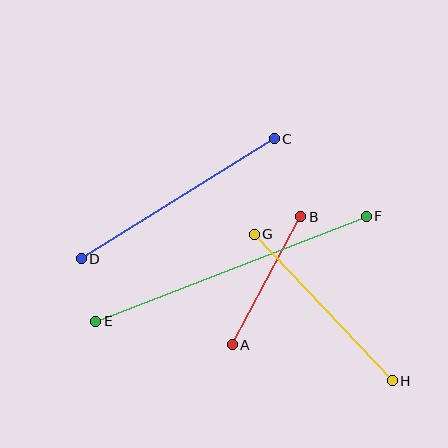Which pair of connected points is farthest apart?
Points E and F are farthest apart.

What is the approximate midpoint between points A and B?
The midpoint is at approximately (267, 281) pixels.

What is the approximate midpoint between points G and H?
The midpoint is at approximately (323, 307) pixels.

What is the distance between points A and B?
The distance is approximately 145 pixels.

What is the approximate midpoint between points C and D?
The midpoint is at approximately (178, 199) pixels.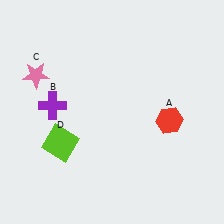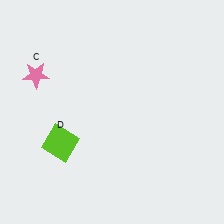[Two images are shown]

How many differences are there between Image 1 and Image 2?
There are 2 differences between the two images.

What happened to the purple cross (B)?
The purple cross (B) was removed in Image 2. It was in the top-left area of Image 1.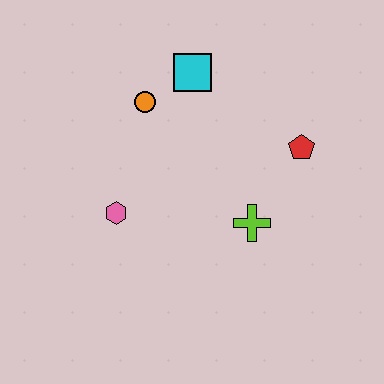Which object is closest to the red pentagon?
The lime cross is closest to the red pentagon.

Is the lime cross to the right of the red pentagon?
No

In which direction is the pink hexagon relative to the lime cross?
The pink hexagon is to the left of the lime cross.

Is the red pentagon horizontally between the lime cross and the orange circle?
No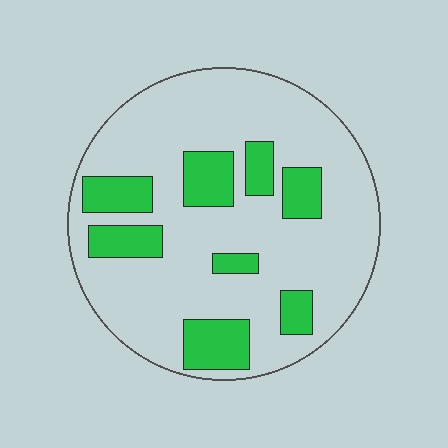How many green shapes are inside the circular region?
8.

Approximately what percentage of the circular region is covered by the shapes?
Approximately 25%.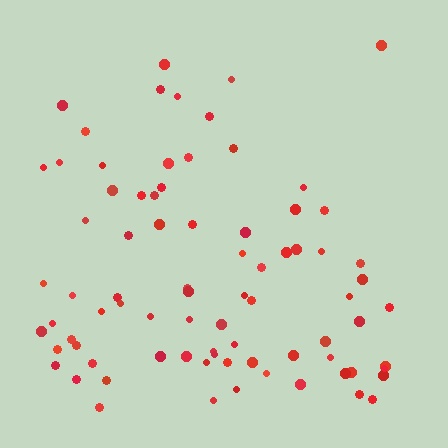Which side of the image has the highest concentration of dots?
The bottom.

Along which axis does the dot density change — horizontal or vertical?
Vertical.